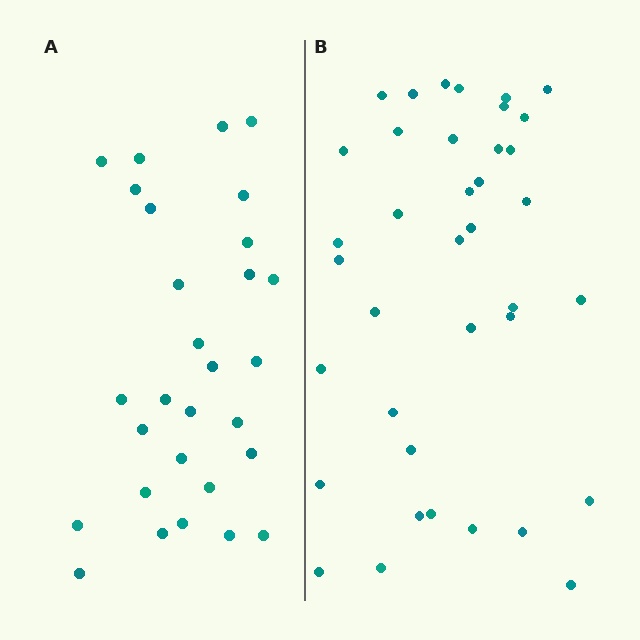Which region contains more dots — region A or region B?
Region B (the right region) has more dots.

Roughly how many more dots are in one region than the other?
Region B has roughly 8 or so more dots than region A.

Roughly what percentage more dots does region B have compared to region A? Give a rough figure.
About 30% more.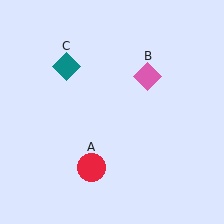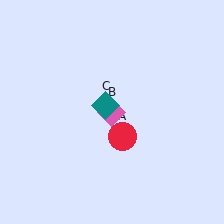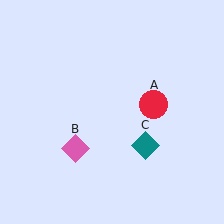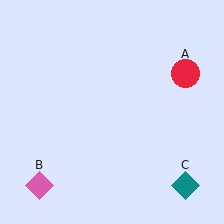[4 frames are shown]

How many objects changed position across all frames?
3 objects changed position: red circle (object A), pink diamond (object B), teal diamond (object C).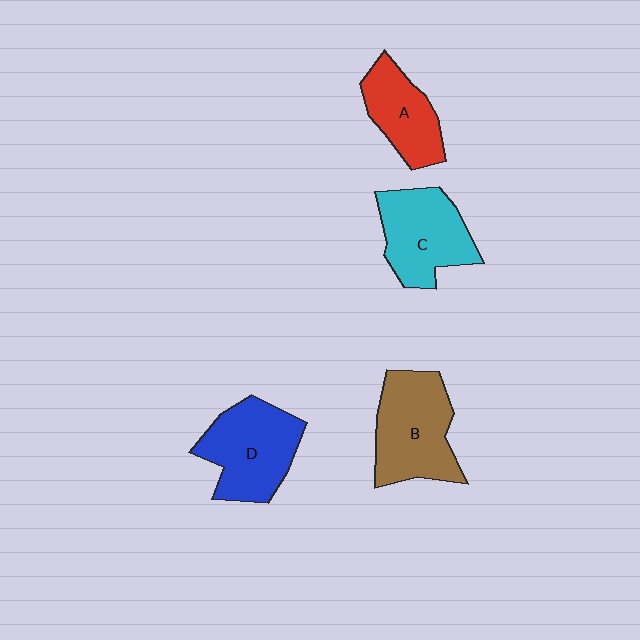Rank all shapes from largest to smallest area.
From largest to smallest: B (brown), D (blue), C (cyan), A (red).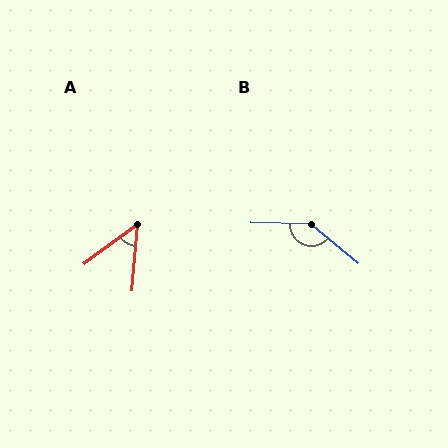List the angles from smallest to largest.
A (50°), B (141°).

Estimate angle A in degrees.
Approximately 50 degrees.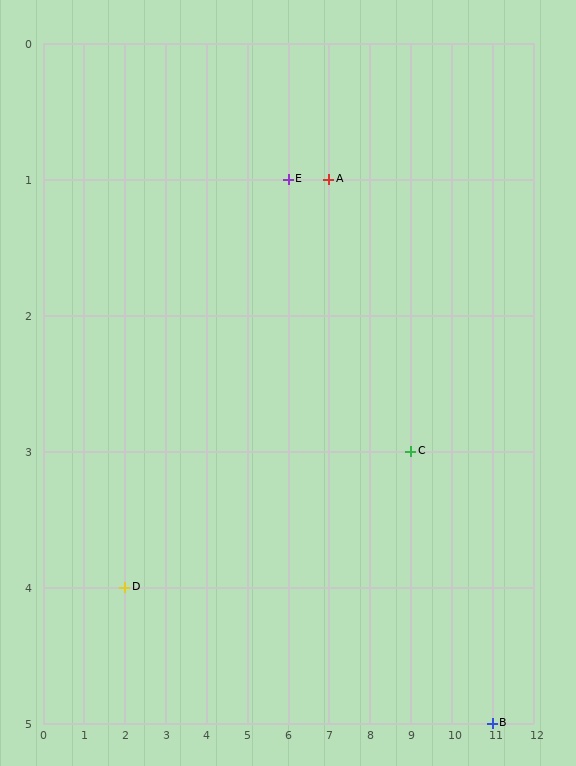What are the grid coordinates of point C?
Point C is at grid coordinates (9, 3).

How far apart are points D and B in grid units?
Points D and B are 9 columns and 1 row apart (about 9.1 grid units diagonally).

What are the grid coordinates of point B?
Point B is at grid coordinates (11, 5).